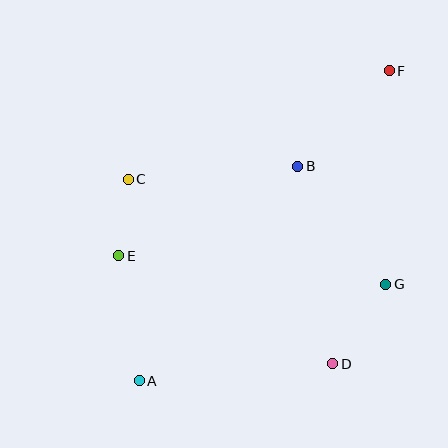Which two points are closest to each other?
Points C and E are closest to each other.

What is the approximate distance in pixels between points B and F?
The distance between B and F is approximately 132 pixels.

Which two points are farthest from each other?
Points A and F are farthest from each other.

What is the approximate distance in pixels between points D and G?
The distance between D and G is approximately 96 pixels.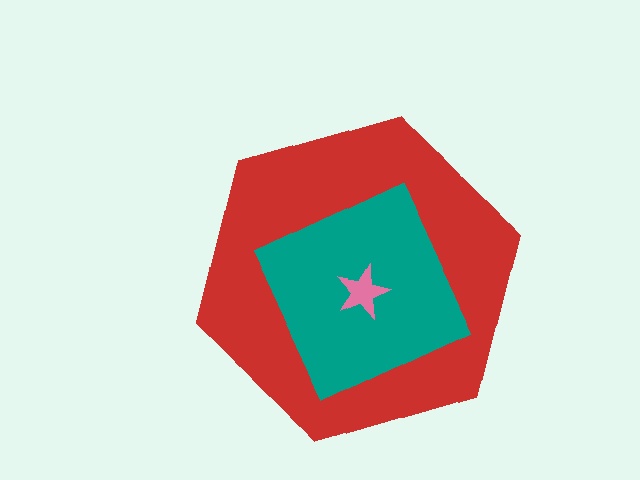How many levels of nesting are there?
3.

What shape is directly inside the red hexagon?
The teal diamond.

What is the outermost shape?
The red hexagon.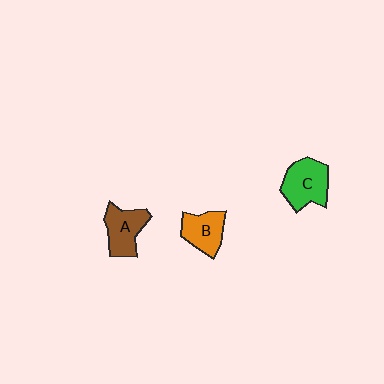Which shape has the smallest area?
Shape B (orange).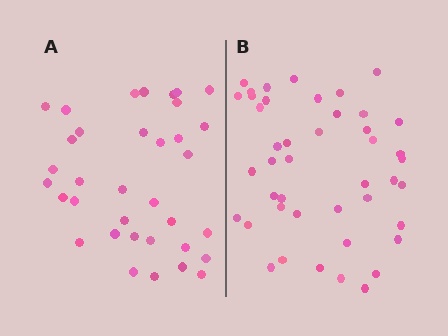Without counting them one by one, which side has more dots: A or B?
Region B (the right region) has more dots.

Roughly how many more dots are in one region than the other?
Region B has roughly 8 or so more dots than region A.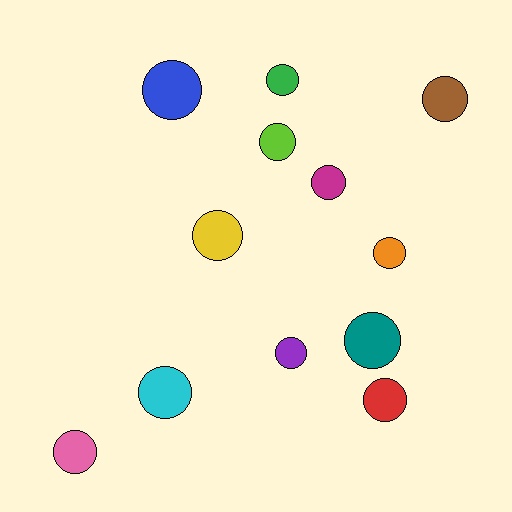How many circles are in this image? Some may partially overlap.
There are 12 circles.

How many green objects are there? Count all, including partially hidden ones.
There is 1 green object.